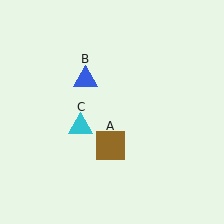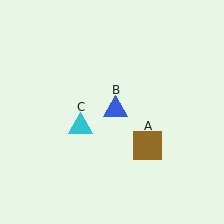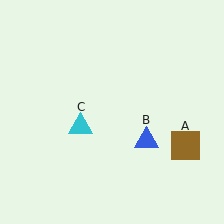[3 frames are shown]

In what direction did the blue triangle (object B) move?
The blue triangle (object B) moved down and to the right.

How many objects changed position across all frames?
2 objects changed position: brown square (object A), blue triangle (object B).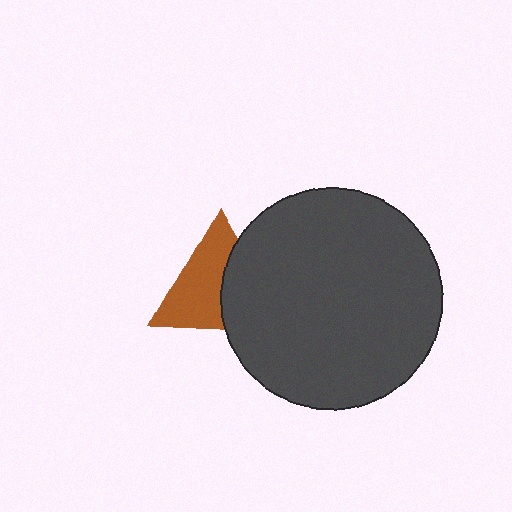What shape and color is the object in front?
The object in front is a dark gray circle.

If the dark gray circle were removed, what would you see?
You would see the complete brown triangle.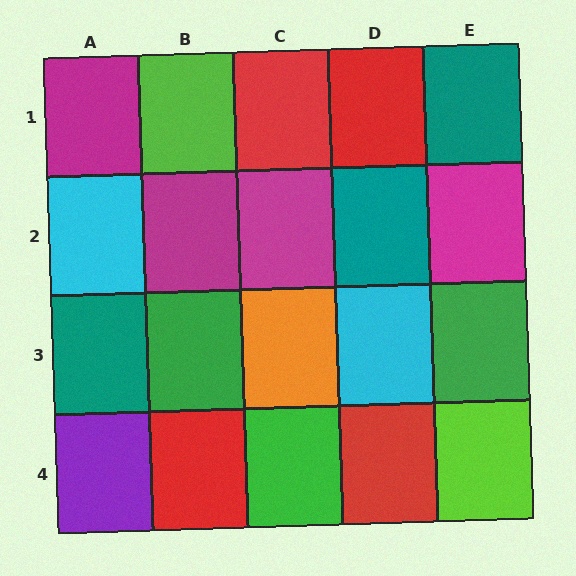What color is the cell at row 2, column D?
Teal.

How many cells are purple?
1 cell is purple.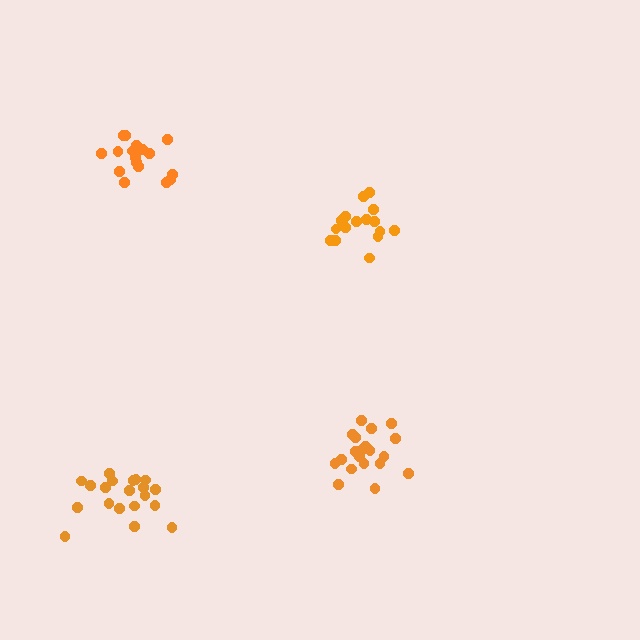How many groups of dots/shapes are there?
There are 4 groups.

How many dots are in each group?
Group 1: 18 dots, Group 2: 20 dots, Group 3: 20 dots, Group 4: 16 dots (74 total).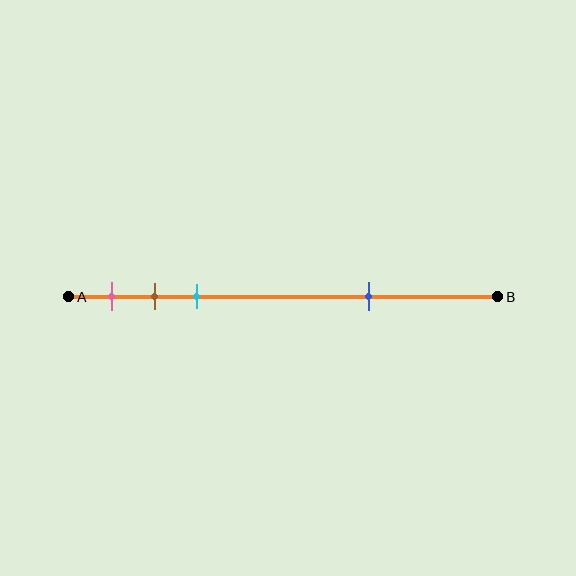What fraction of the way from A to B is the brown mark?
The brown mark is approximately 20% (0.2) of the way from A to B.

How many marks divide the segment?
There are 4 marks dividing the segment.